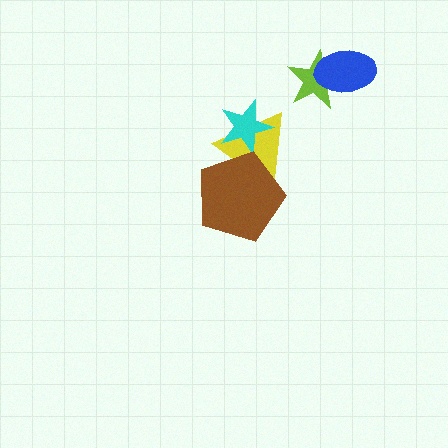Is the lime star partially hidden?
Yes, it is partially covered by another shape.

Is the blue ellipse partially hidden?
No, no other shape covers it.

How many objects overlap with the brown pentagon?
1 object overlaps with the brown pentagon.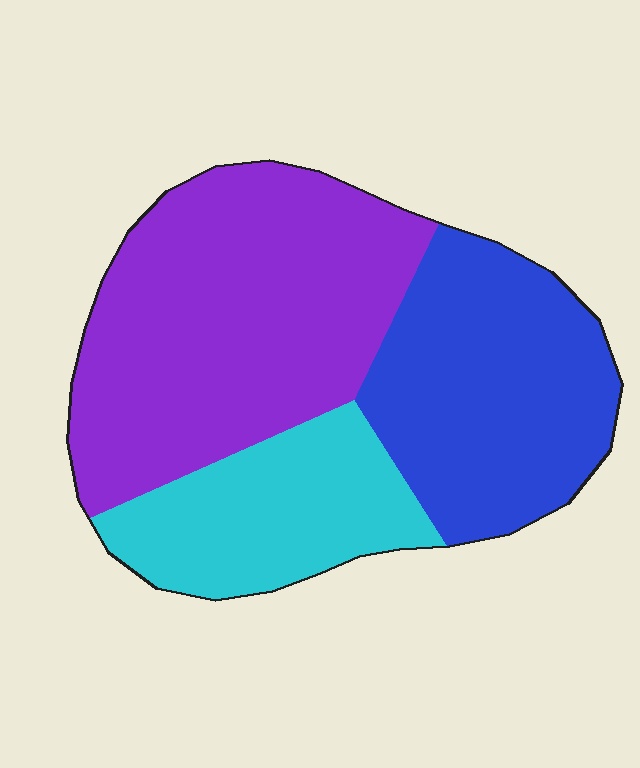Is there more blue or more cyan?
Blue.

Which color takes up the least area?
Cyan, at roughly 20%.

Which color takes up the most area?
Purple, at roughly 45%.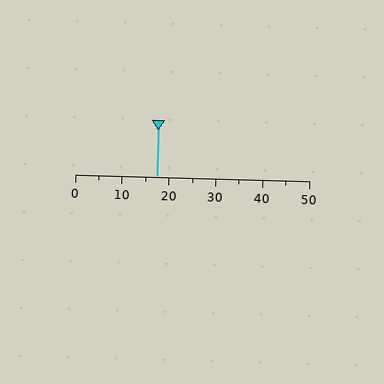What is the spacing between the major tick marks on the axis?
The major ticks are spaced 10 apart.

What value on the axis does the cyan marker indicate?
The marker indicates approximately 17.5.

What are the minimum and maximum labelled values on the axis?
The axis runs from 0 to 50.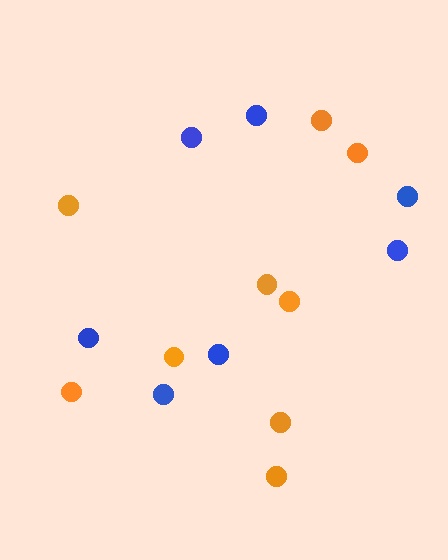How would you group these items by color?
There are 2 groups: one group of blue circles (7) and one group of orange circles (9).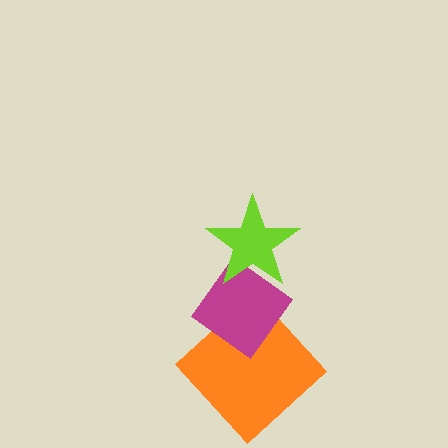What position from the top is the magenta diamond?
The magenta diamond is 2nd from the top.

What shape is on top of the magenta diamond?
The lime star is on top of the magenta diamond.